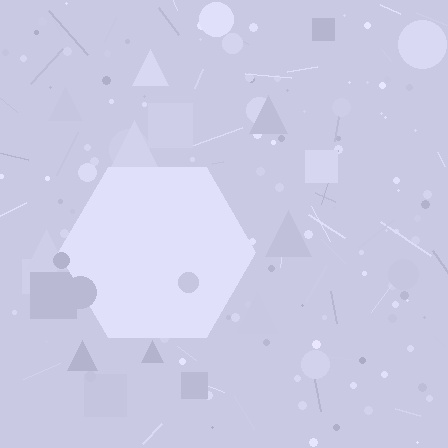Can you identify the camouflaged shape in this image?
The camouflaged shape is a hexagon.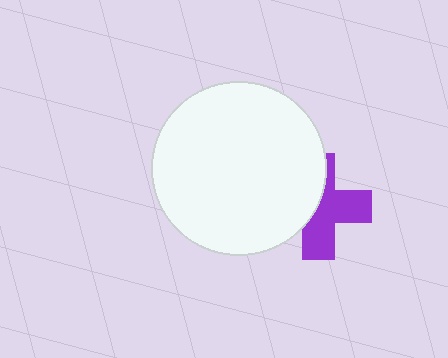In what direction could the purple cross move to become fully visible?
The purple cross could move right. That would shift it out from behind the white circle entirely.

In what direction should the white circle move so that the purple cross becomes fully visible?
The white circle should move left. That is the shortest direction to clear the overlap and leave the purple cross fully visible.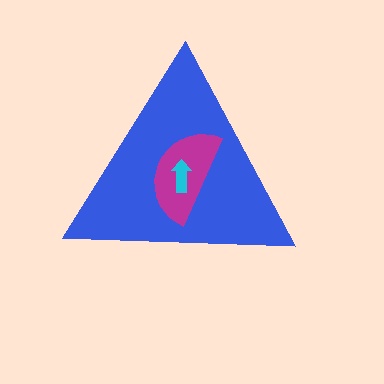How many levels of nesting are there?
3.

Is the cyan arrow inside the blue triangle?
Yes.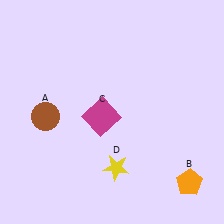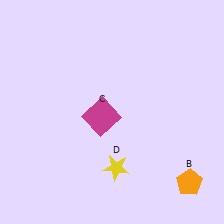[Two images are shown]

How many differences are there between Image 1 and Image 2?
There is 1 difference between the two images.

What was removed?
The brown circle (A) was removed in Image 2.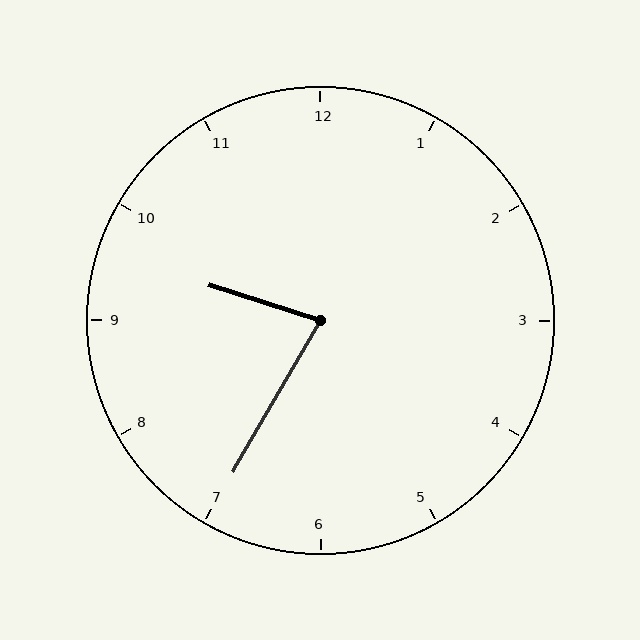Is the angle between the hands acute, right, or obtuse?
It is acute.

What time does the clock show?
9:35.